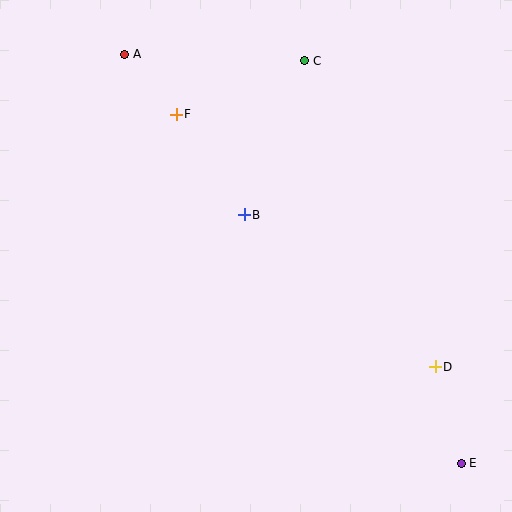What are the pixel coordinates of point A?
Point A is at (125, 54).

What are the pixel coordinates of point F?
Point F is at (176, 115).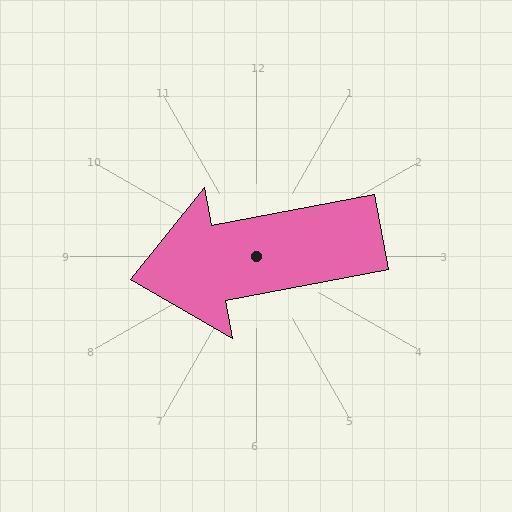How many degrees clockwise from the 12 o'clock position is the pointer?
Approximately 259 degrees.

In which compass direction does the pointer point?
West.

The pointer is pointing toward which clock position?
Roughly 9 o'clock.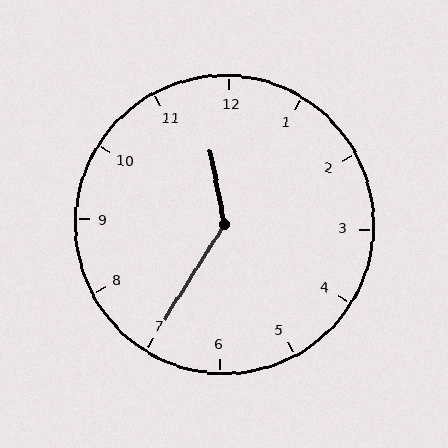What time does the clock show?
11:35.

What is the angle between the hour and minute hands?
Approximately 138 degrees.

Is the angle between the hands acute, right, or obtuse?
It is obtuse.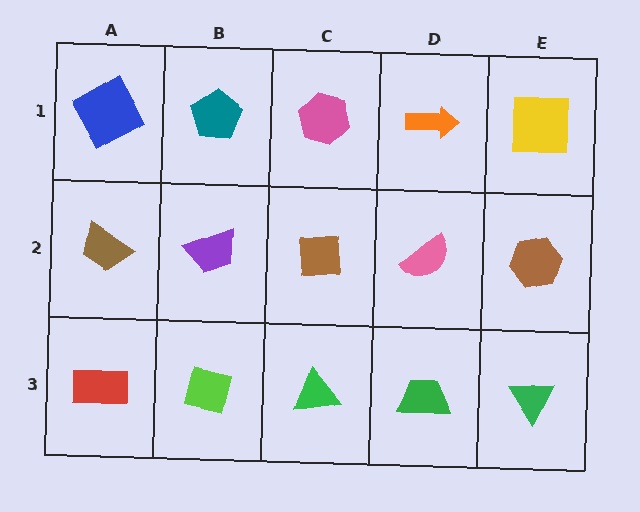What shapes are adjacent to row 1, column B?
A purple trapezoid (row 2, column B), a blue square (row 1, column A), a pink hexagon (row 1, column C).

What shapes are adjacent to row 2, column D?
An orange arrow (row 1, column D), a green trapezoid (row 3, column D), a brown square (row 2, column C), a brown hexagon (row 2, column E).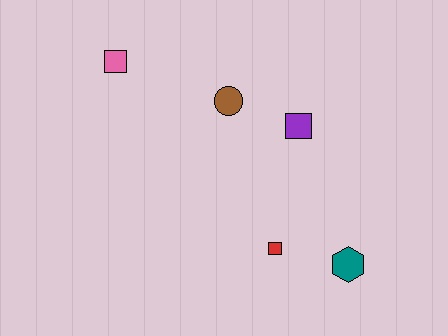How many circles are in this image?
There is 1 circle.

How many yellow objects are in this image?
There are no yellow objects.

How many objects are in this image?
There are 5 objects.